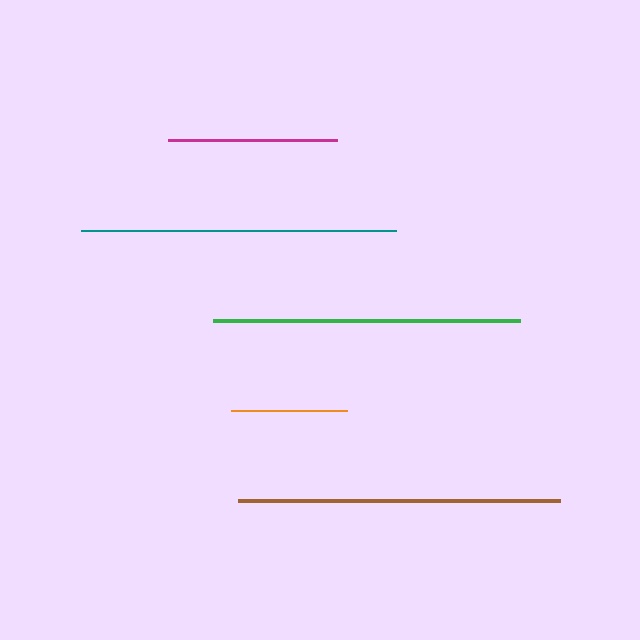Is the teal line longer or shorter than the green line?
The teal line is longer than the green line.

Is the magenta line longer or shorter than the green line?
The green line is longer than the magenta line.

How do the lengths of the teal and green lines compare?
The teal and green lines are approximately the same length.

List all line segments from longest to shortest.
From longest to shortest: brown, teal, green, magenta, orange.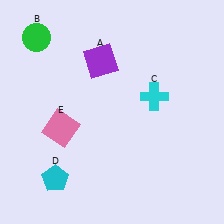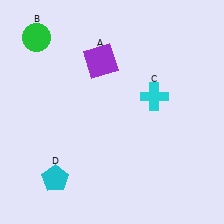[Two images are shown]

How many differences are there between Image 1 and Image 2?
There is 1 difference between the two images.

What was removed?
The pink square (E) was removed in Image 2.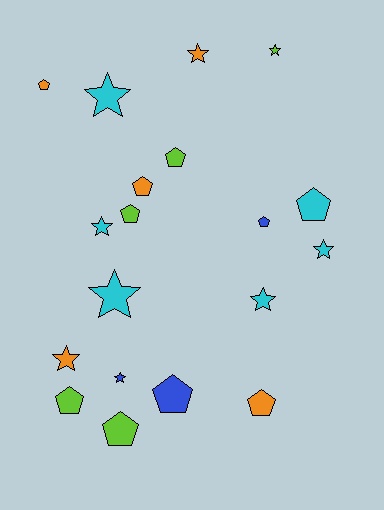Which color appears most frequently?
Cyan, with 6 objects.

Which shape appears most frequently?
Pentagon, with 10 objects.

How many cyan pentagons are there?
There is 1 cyan pentagon.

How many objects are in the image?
There are 19 objects.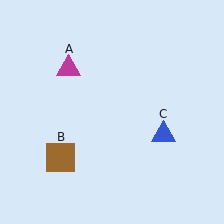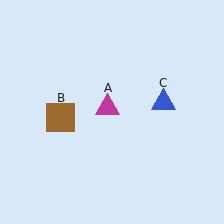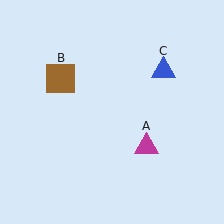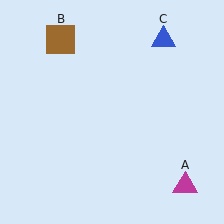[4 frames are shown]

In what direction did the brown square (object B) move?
The brown square (object B) moved up.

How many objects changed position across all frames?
3 objects changed position: magenta triangle (object A), brown square (object B), blue triangle (object C).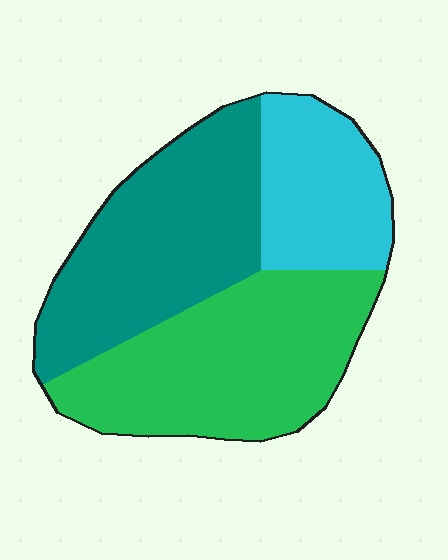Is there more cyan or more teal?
Teal.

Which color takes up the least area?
Cyan, at roughly 20%.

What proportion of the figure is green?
Green covers roughly 40% of the figure.